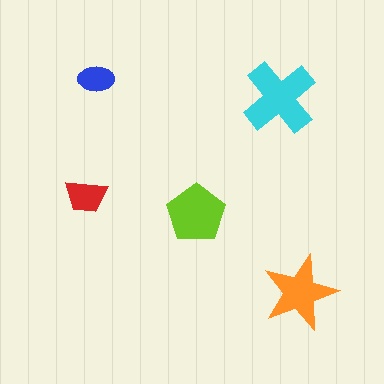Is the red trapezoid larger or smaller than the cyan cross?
Smaller.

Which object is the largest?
The cyan cross.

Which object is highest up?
The blue ellipse is topmost.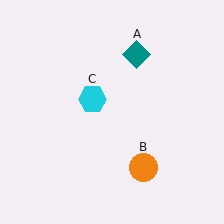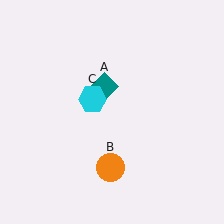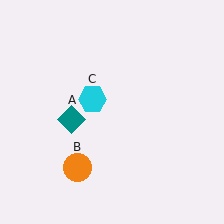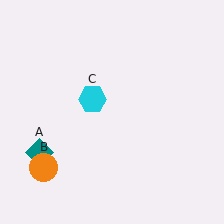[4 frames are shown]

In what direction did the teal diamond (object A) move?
The teal diamond (object A) moved down and to the left.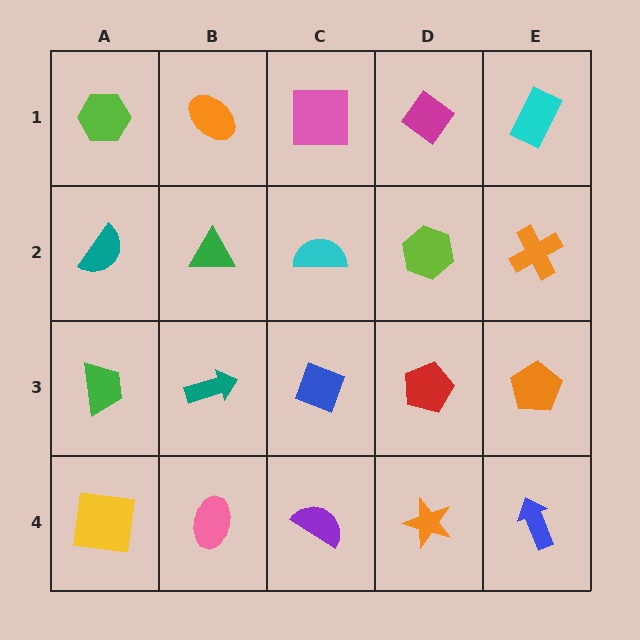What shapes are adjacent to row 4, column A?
A green trapezoid (row 3, column A), a pink ellipse (row 4, column B).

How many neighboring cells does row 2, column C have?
4.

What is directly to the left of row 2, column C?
A green triangle.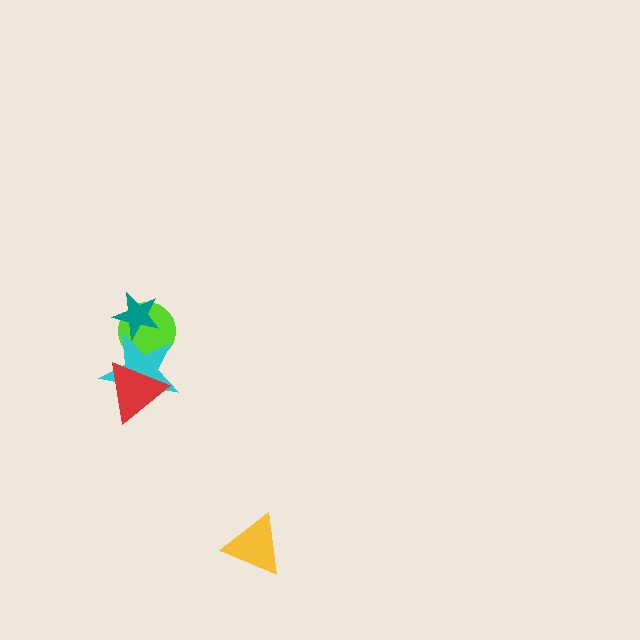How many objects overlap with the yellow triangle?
0 objects overlap with the yellow triangle.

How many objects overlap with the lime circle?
2 objects overlap with the lime circle.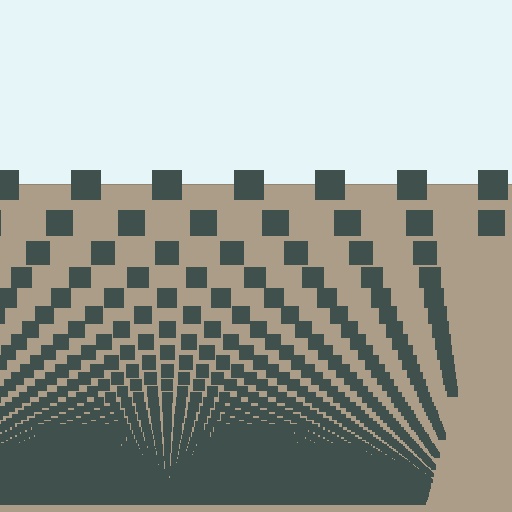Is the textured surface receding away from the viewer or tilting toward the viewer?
The surface appears to tilt toward the viewer. Texture elements get larger and sparser toward the top.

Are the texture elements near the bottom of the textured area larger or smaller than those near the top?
Smaller. The gradient is inverted — elements near the bottom are smaller and denser.